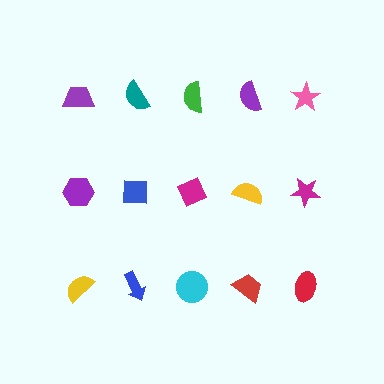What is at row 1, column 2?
A teal semicircle.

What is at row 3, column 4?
A red trapezoid.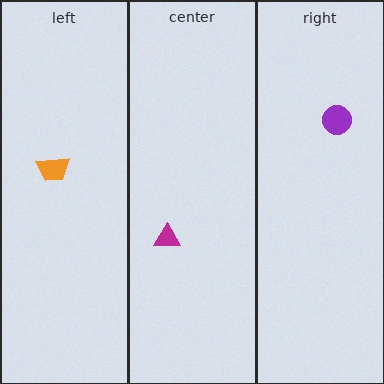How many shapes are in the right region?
1.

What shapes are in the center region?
The magenta triangle.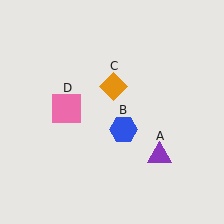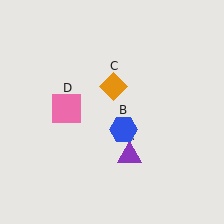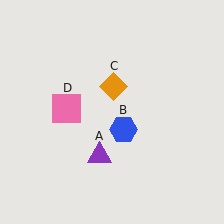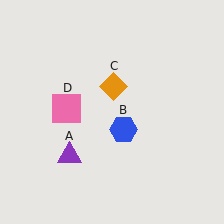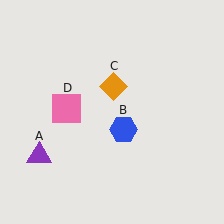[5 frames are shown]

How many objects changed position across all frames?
1 object changed position: purple triangle (object A).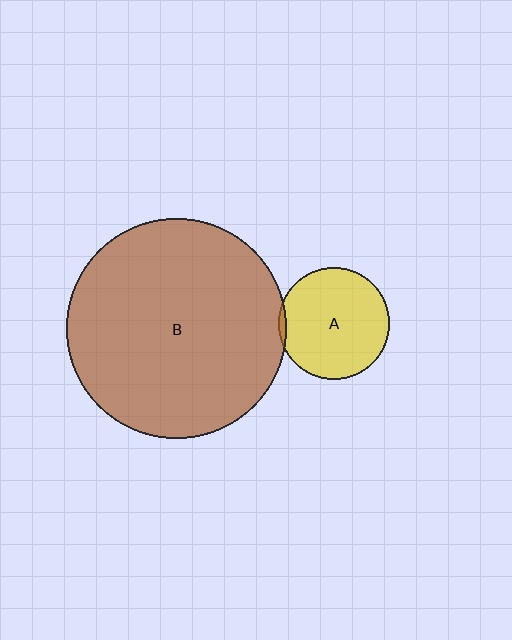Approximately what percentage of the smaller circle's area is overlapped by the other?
Approximately 5%.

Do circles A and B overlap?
Yes.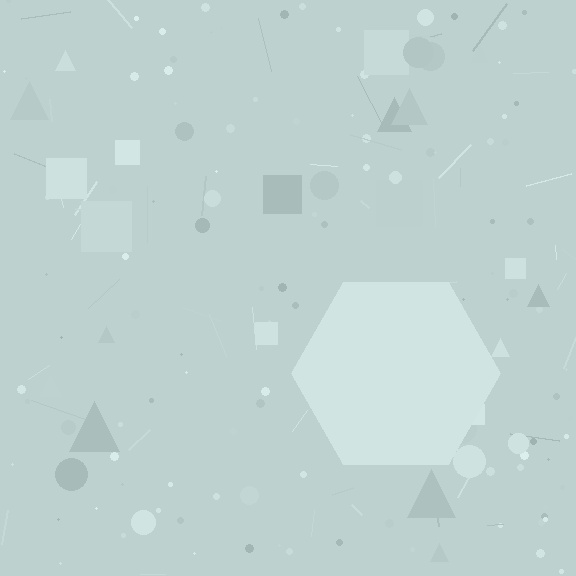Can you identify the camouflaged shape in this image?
The camouflaged shape is a hexagon.